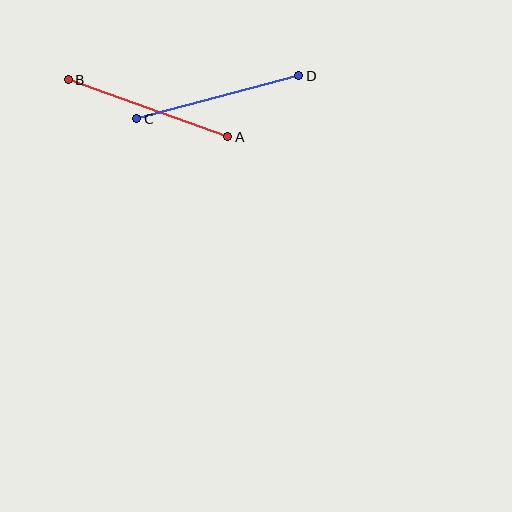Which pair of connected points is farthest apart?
Points A and B are farthest apart.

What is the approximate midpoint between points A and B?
The midpoint is at approximately (148, 108) pixels.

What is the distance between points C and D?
The distance is approximately 168 pixels.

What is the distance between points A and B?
The distance is approximately 169 pixels.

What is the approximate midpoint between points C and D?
The midpoint is at approximately (218, 97) pixels.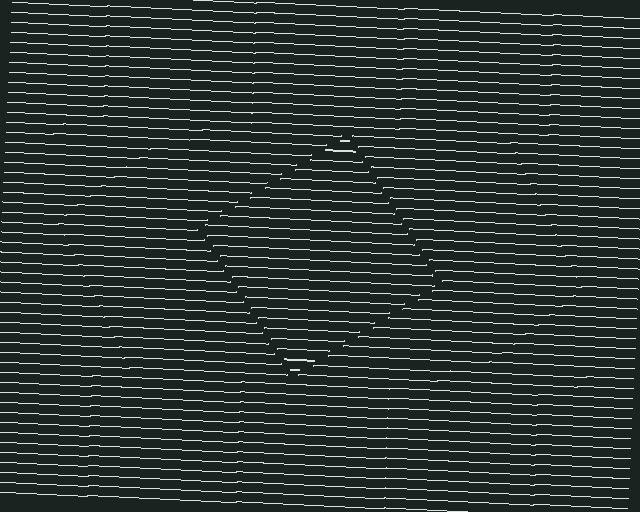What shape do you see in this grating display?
An illusory square. The interior of the shape contains the same grating, shifted by half a period — the contour is defined by the phase discontinuity where line-ends from the inner and outer gratings abut.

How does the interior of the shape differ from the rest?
The interior of the shape contains the same grating, shifted by half a period — the contour is defined by the phase discontinuity where line-ends from the inner and outer gratings abut.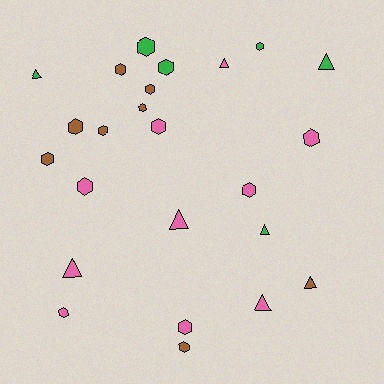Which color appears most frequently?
Pink, with 10 objects.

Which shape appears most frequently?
Hexagon, with 16 objects.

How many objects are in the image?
There are 24 objects.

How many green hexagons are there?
There are 3 green hexagons.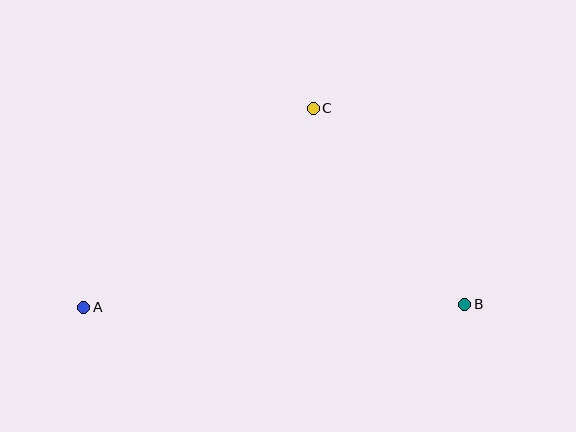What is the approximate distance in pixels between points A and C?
The distance between A and C is approximately 304 pixels.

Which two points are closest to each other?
Points B and C are closest to each other.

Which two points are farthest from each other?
Points A and B are farthest from each other.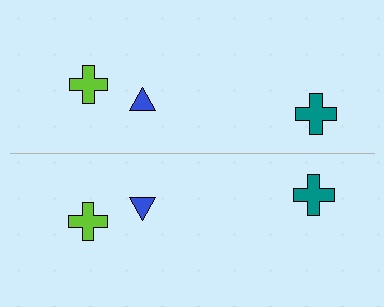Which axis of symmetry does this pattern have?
The pattern has a horizontal axis of symmetry running through the center of the image.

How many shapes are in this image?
There are 6 shapes in this image.